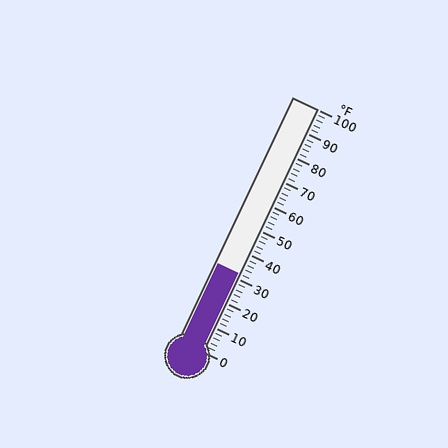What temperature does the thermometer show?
The thermometer shows approximately 32°F.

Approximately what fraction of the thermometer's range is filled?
The thermometer is filled to approximately 30% of its range.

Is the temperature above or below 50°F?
The temperature is below 50°F.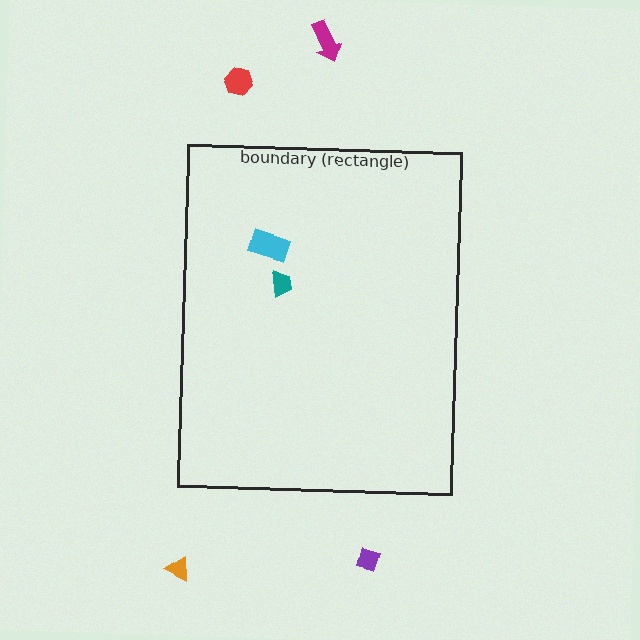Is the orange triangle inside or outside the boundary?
Outside.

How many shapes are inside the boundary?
2 inside, 4 outside.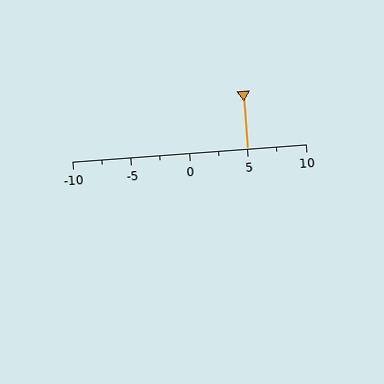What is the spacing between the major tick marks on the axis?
The major ticks are spaced 5 apart.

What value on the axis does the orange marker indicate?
The marker indicates approximately 5.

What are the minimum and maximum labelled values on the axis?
The axis runs from -10 to 10.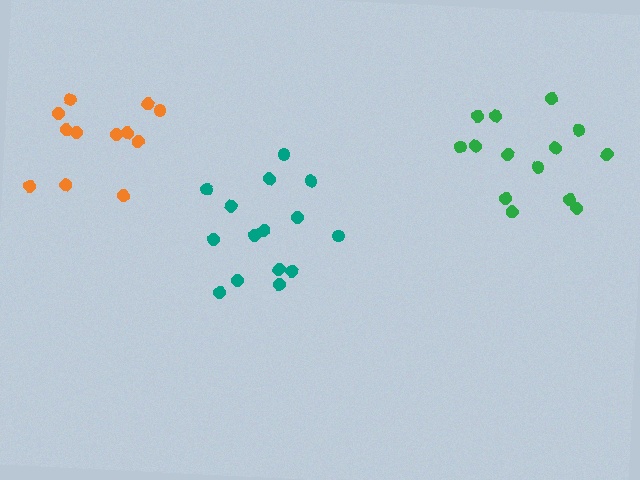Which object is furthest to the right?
The green cluster is rightmost.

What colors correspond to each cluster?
The clusters are colored: orange, teal, green.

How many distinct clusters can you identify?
There are 3 distinct clusters.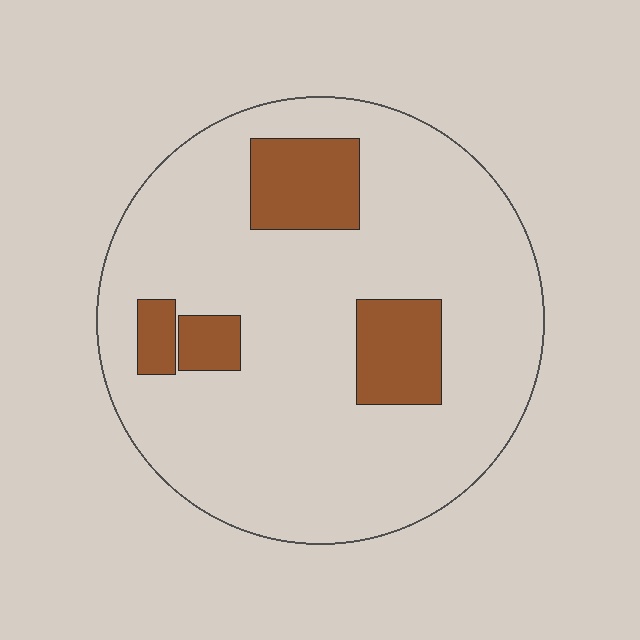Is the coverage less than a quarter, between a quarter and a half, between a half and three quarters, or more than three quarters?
Less than a quarter.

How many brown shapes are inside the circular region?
4.